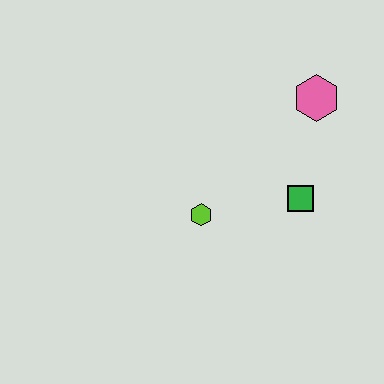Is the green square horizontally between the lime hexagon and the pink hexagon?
Yes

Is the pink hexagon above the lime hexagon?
Yes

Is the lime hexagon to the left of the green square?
Yes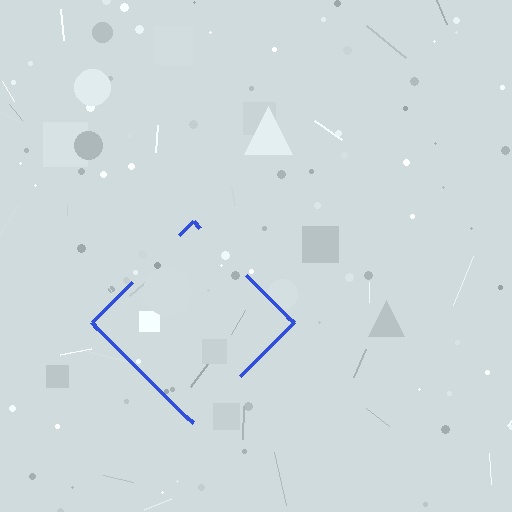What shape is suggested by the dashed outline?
The dashed outline suggests a diamond.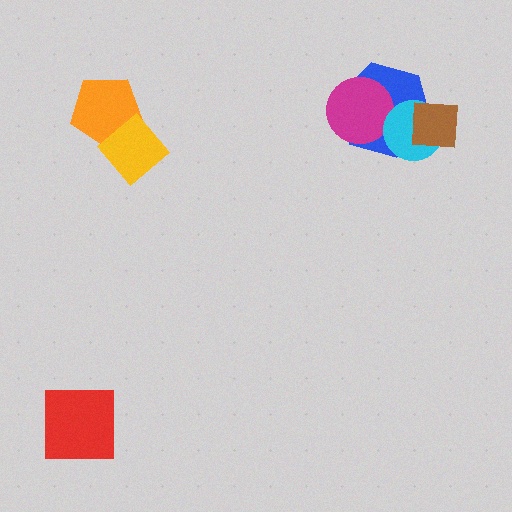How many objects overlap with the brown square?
2 objects overlap with the brown square.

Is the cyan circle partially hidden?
Yes, it is partially covered by another shape.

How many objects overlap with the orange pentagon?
1 object overlaps with the orange pentagon.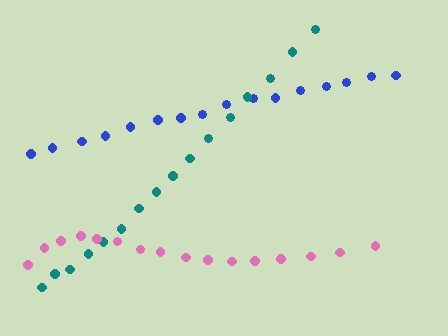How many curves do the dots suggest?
There are 3 distinct paths.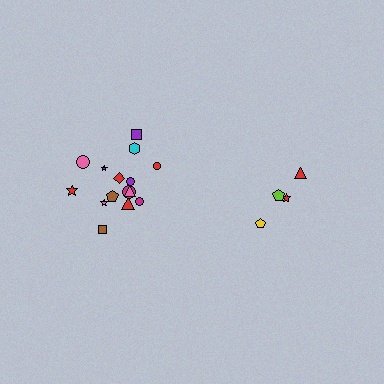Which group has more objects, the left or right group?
The left group.